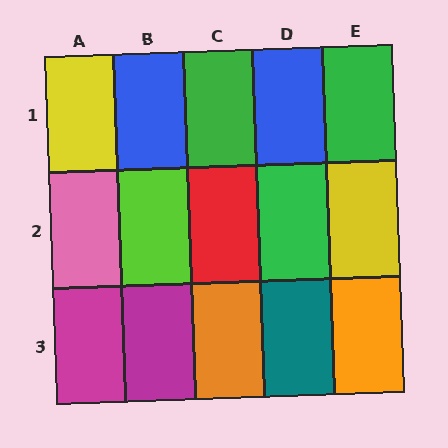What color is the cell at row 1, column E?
Green.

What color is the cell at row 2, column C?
Red.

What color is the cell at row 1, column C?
Green.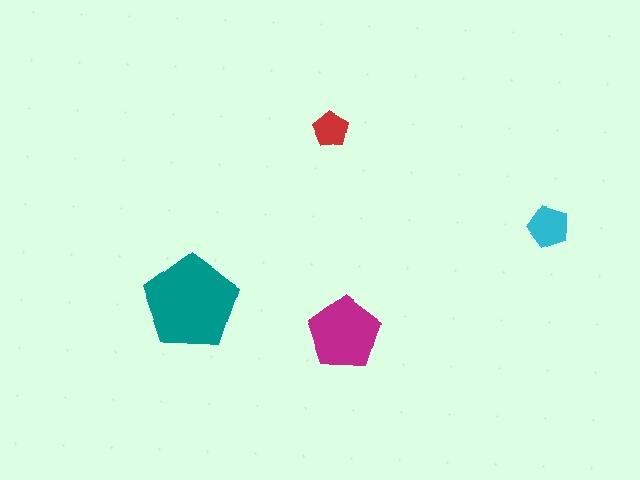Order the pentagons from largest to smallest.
the teal one, the magenta one, the cyan one, the red one.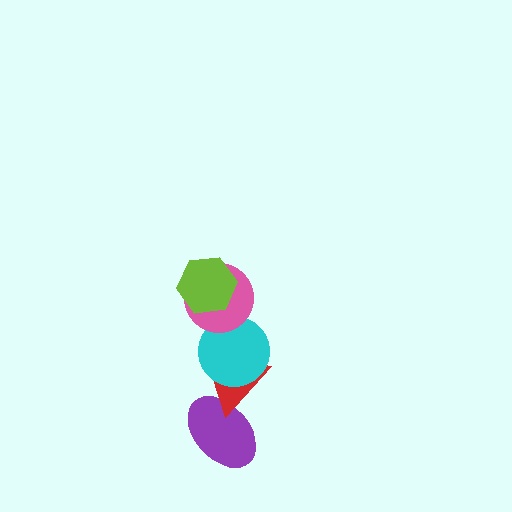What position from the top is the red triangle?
The red triangle is 4th from the top.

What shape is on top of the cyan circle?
The pink circle is on top of the cyan circle.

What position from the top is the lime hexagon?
The lime hexagon is 1st from the top.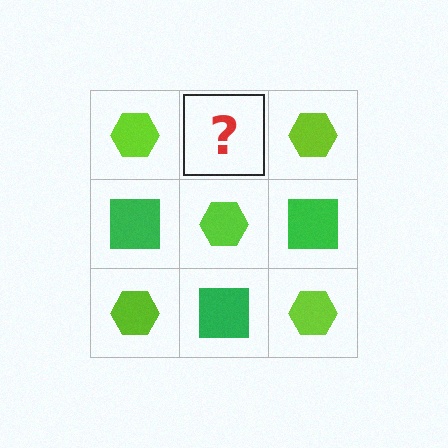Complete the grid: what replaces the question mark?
The question mark should be replaced with a green square.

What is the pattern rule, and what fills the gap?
The rule is that it alternates lime hexagon and green square in a checkerboard pattern. The gap should be filled with a green square.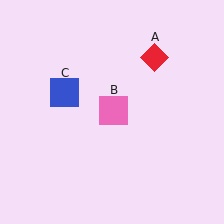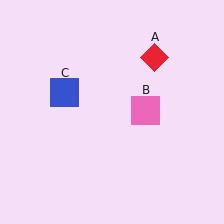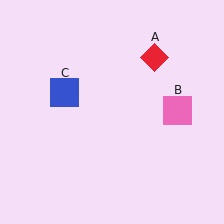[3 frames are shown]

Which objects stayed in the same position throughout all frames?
Red diamond (object A) and blue square (object C) remained stationary.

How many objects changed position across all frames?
1 object changed position: pink square (object B).